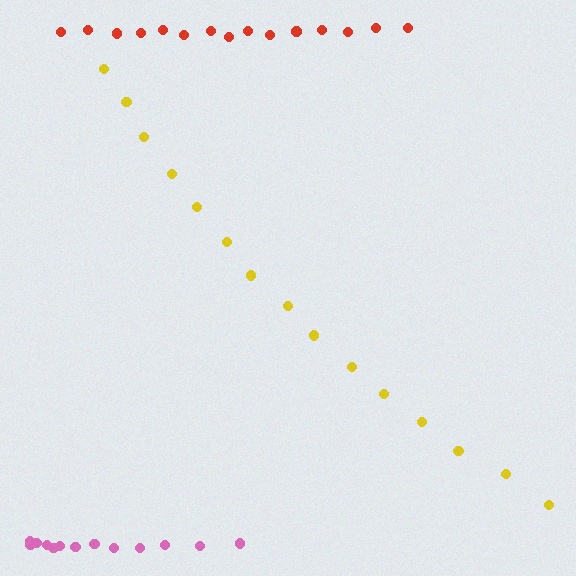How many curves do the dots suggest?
There are 3 distinct paths.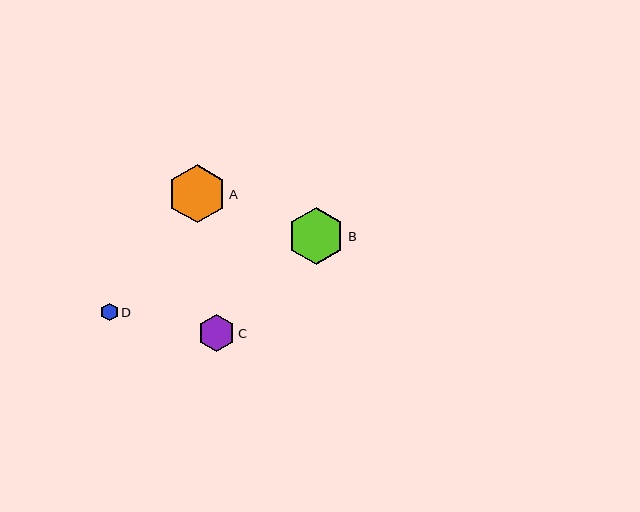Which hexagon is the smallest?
Hexagon D is the smallest with a size of approximately 17 pixels.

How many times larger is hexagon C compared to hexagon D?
Hexagon C is approximately 2.1 times the size of hexagon D.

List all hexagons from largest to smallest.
From largest to smallest: A, B, C, D.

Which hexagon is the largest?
Hexagon A is the largest with a size of approximately 58 pixels.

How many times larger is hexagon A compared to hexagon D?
Hexagon A is approximately 3.3 times the size of hexagon D.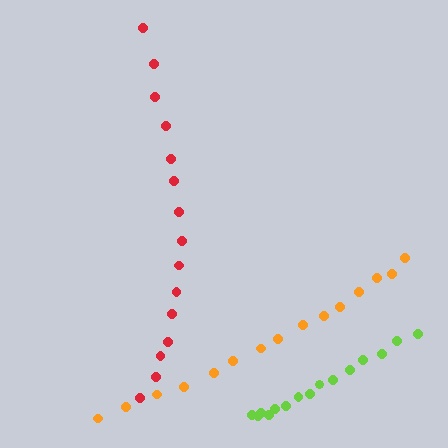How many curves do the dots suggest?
There are 3 distinct paths.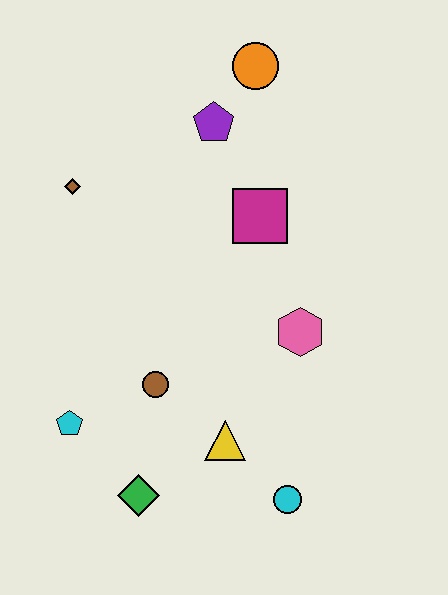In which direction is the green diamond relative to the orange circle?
The green diamond is below the orange circle.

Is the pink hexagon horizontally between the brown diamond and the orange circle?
No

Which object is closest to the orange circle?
The purple pentagon is closest to the orange circle.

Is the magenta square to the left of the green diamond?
No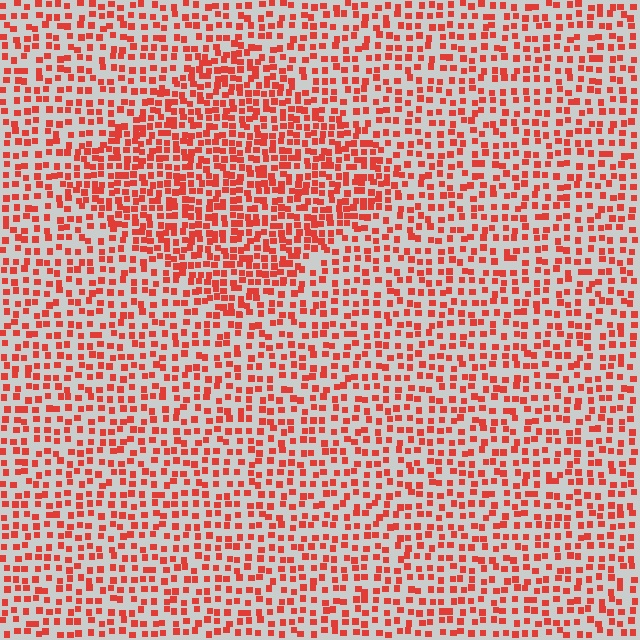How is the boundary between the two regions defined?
The boundary is defined by a change in element density (approximately 1.7x ratio). All elements are the same color, size, and shape.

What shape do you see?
I see a diamond.